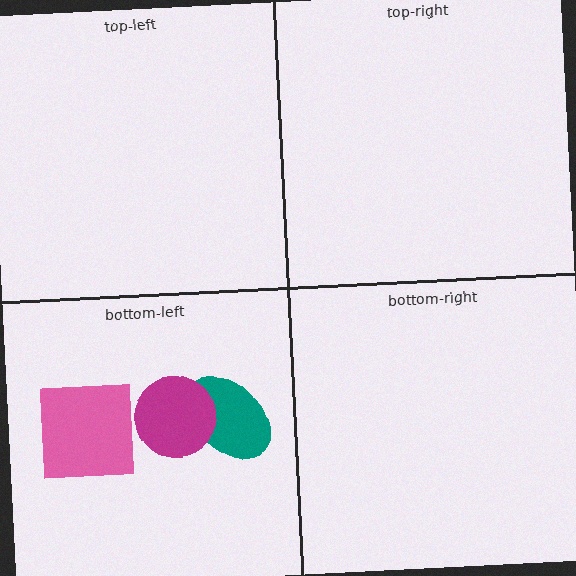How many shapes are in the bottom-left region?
3.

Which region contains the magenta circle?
The bottom-left region.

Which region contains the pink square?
The bottom-left region.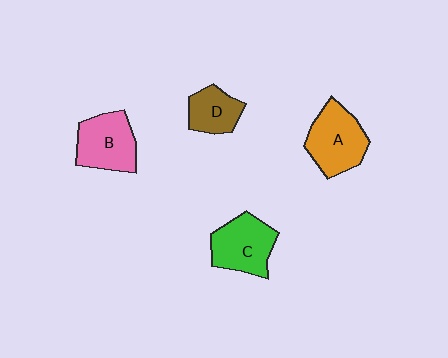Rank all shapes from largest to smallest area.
From largest to smallest: A (orange), C (green), B (pink), D (brown).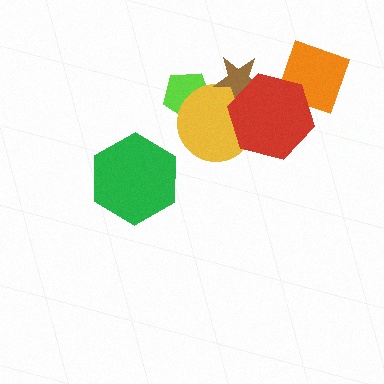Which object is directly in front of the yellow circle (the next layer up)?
The brown star is directly in front of the yellow circle.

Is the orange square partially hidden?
Yes, it is partially covered by another shape.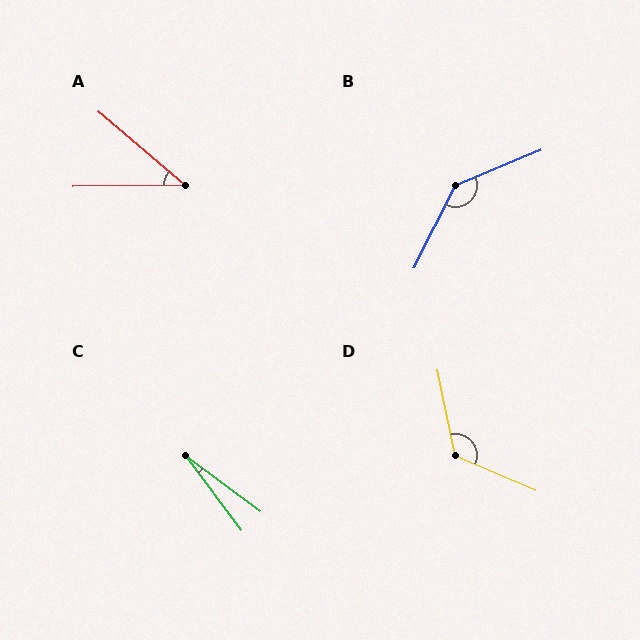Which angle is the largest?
B, at approximately 139 degrees.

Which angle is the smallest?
C, at approximately 16 degrees.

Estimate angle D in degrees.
Approximately 125 degrees.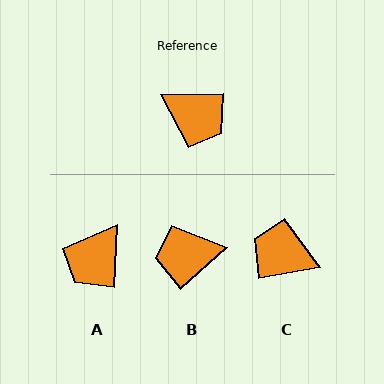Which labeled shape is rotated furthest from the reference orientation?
C, about 171 degrees away.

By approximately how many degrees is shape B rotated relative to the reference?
Approximately 139 degrees clockwise.